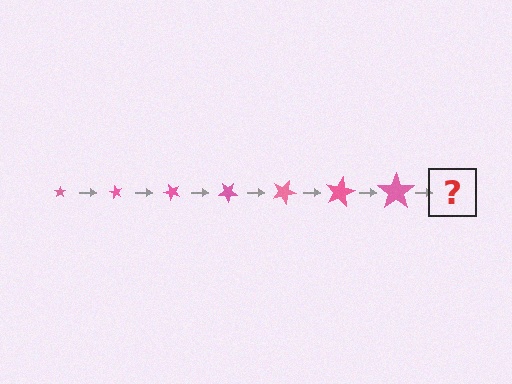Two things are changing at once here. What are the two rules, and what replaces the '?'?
The two rules are that the star grows larger each step and it rotates 60 degrees each step. The '?' should be a star, larger than the previous one and rotated 420 degrees from the start.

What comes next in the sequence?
The next element should be a star, larger than the previous one and rotated 420 degrees from the start.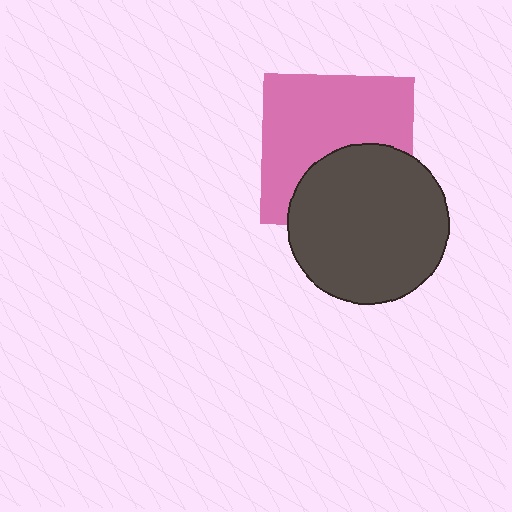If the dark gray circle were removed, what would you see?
You would see the complete pink square.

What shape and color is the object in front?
The object in front is a dark gray circle.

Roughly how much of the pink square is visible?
About half of it is visible (roughly 61%).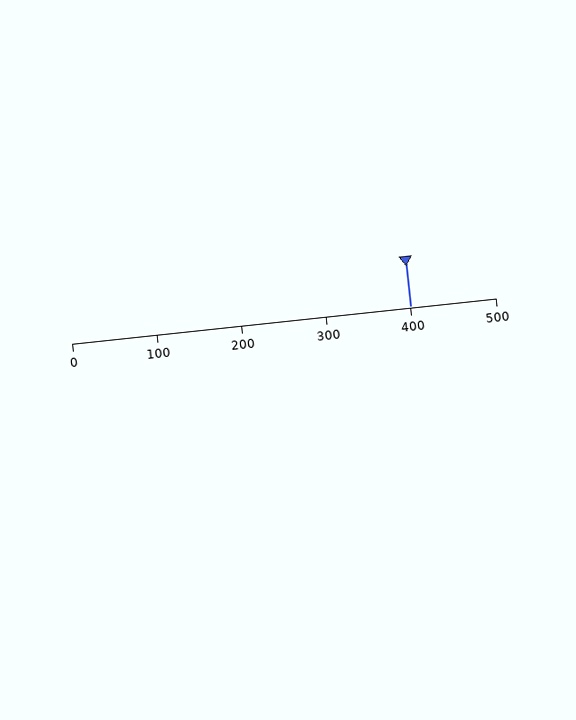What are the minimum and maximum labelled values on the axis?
The axis runs from 0 to 500.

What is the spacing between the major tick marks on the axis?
The major ticks are spaced 100 apart.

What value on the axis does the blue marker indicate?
The marker indicates approximately 400.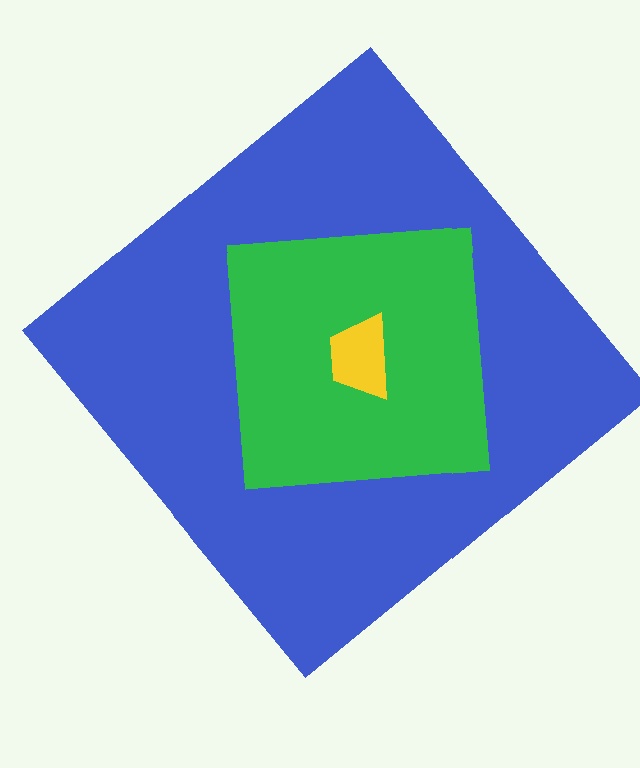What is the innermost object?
The yellow trapezoid.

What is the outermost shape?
The blue diamond.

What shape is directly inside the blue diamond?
The green square.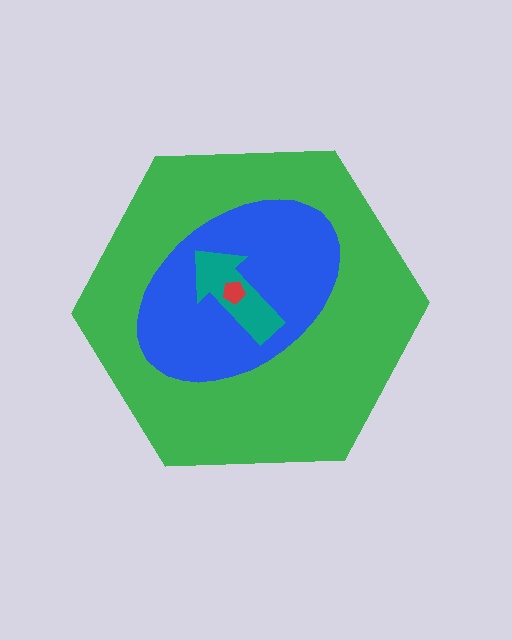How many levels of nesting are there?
4.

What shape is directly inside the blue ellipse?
The teal arrow.